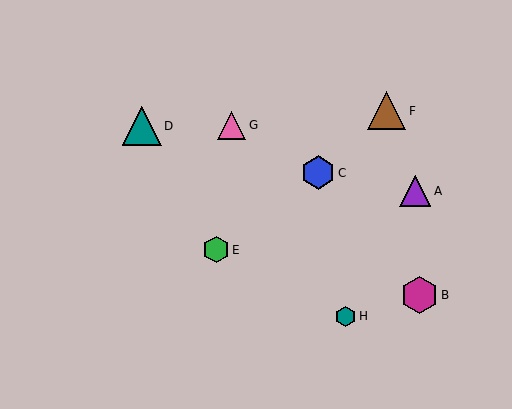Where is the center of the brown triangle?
The center of the brown triangle is at (387, 111).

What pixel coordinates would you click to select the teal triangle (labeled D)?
Click at (142, 126) to select the teal triangle D.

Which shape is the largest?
The teal triangle (labeled D) is the largest.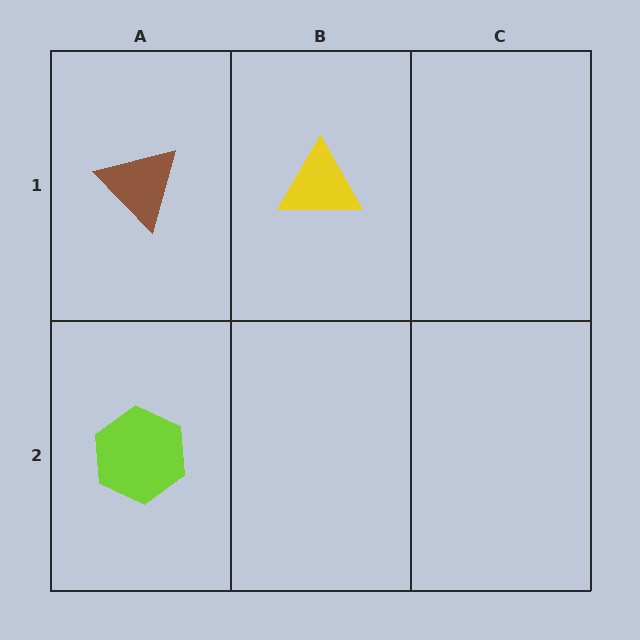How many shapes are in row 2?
1 shape.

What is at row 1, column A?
A brown triangle.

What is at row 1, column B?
A yellow triangle.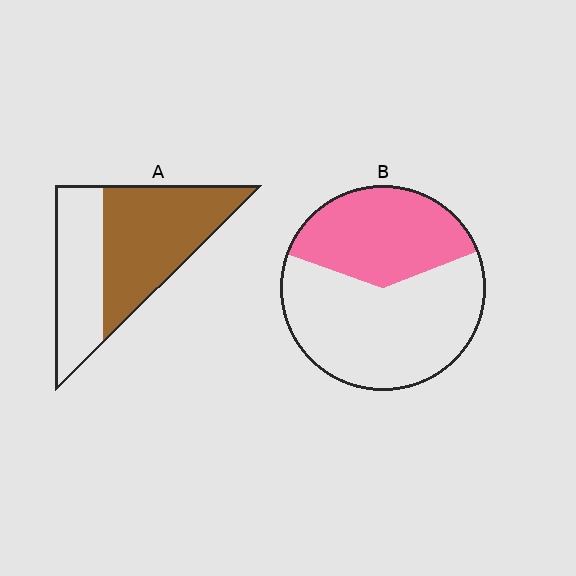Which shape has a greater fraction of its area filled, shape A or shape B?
Shape A.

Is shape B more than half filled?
No.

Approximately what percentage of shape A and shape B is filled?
A is approximately 60% and B is approximately 40%.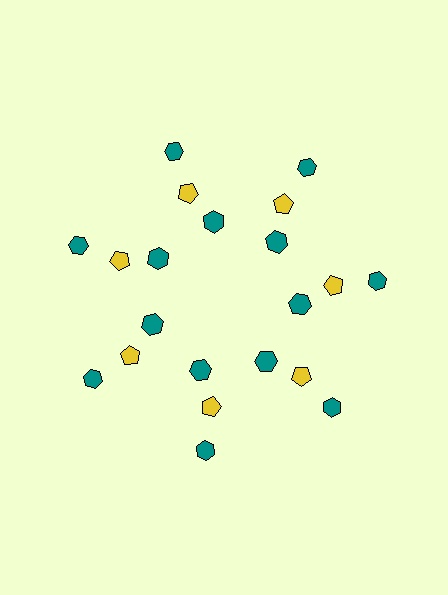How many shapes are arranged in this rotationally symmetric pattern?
There are 21 shapes, arranged in 7 groups of 3.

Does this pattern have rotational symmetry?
Yes, this pattern has 7-fold rotational symmetry. It looks the same after rotating 51 degrees around the center.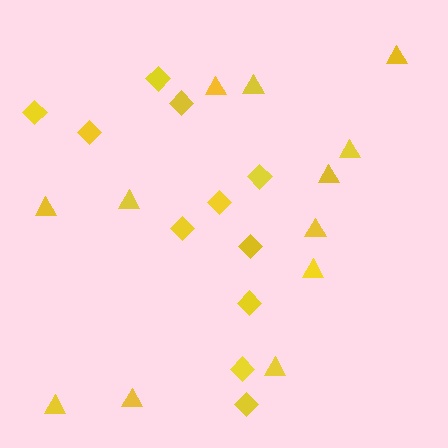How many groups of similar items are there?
There are 2 groups: one group of diamonds (11) and one group of triangles (12).